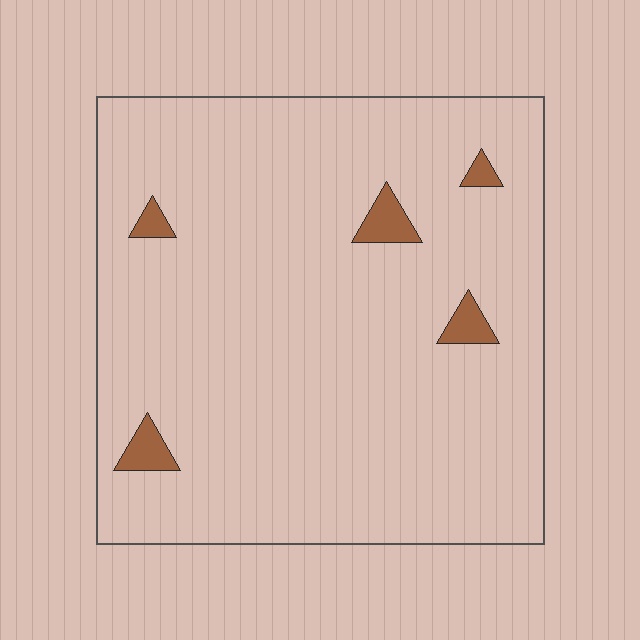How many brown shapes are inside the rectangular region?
5.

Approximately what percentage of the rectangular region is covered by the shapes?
Approximately 5%.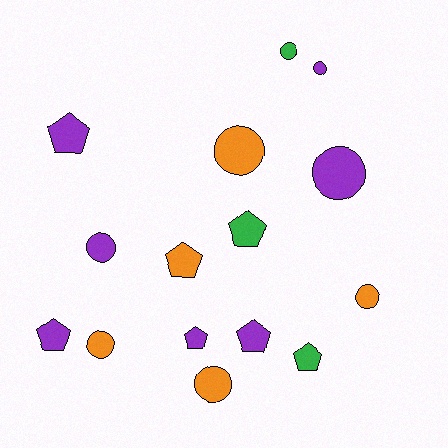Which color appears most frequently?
Purple, with 7 objects.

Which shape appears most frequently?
Circle, with 8 objects.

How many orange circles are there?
There are 4 orange circles.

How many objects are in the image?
There are 15 objects.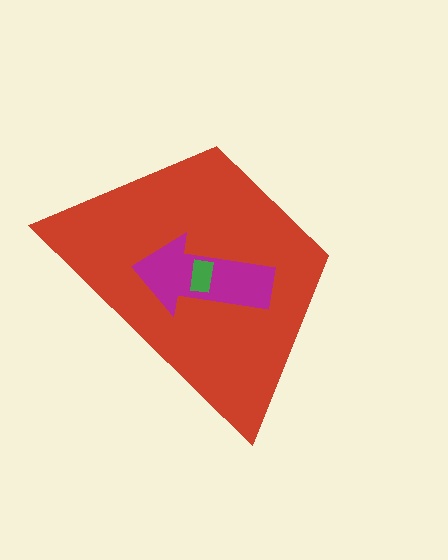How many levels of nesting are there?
3.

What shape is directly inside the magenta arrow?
The green rectangle.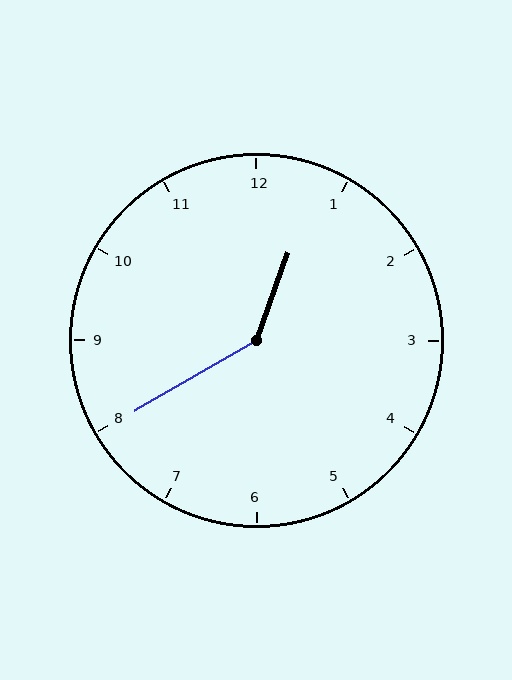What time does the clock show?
12:40.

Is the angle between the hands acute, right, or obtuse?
It is obtuse.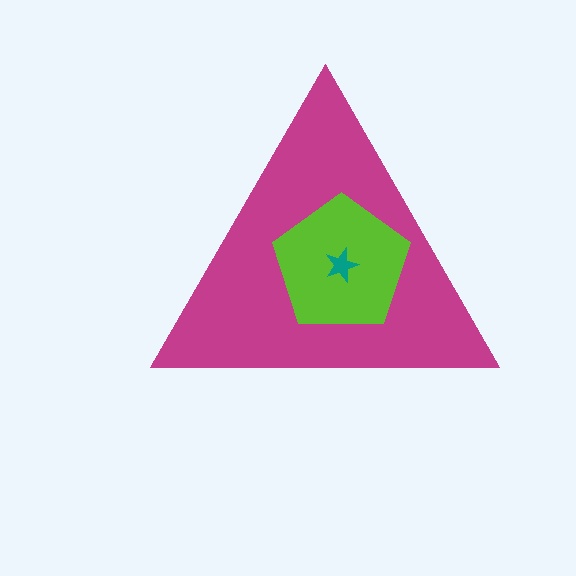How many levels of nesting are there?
3.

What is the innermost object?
The teal star.